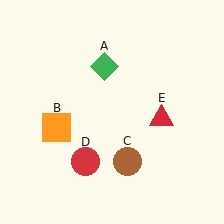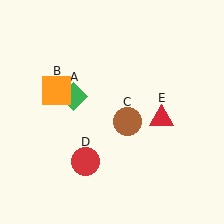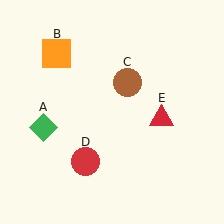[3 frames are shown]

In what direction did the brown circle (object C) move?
The brown circle (object C) moved up.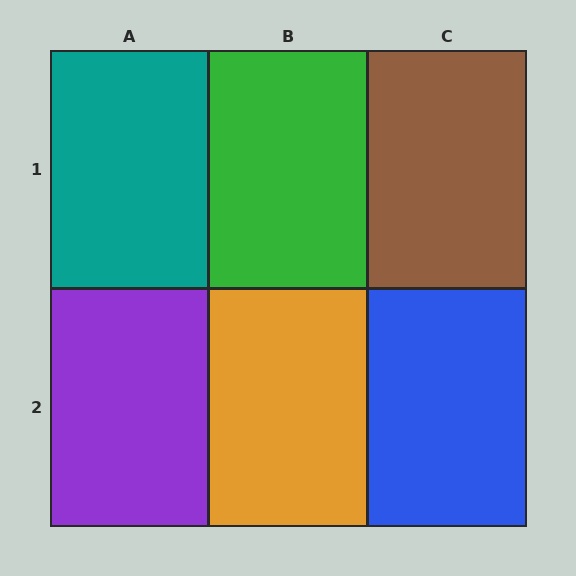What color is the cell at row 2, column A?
Purple.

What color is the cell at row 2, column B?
Orange.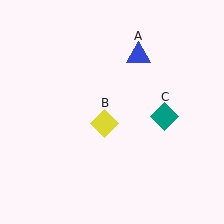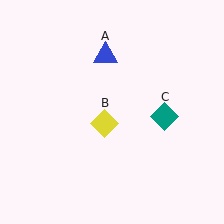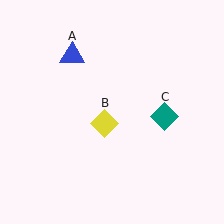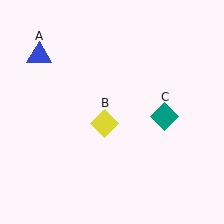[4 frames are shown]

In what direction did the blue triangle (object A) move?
The blue triangle (object A) moved left.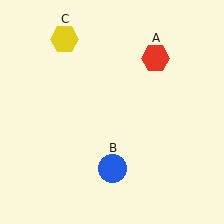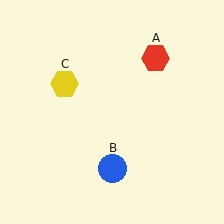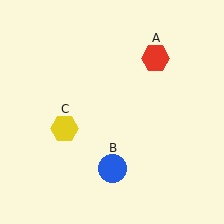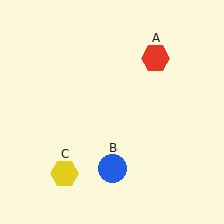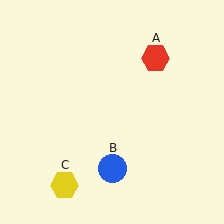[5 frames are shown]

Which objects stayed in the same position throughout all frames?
Red hexagon (object A) and blue circle (object B) remained stationary.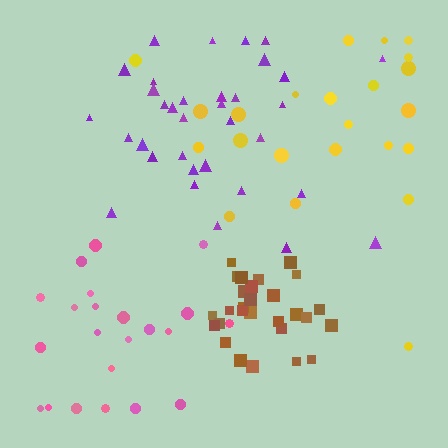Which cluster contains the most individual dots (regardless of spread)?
Purple (35).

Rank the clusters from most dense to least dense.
brown, purple, yellow, pink.